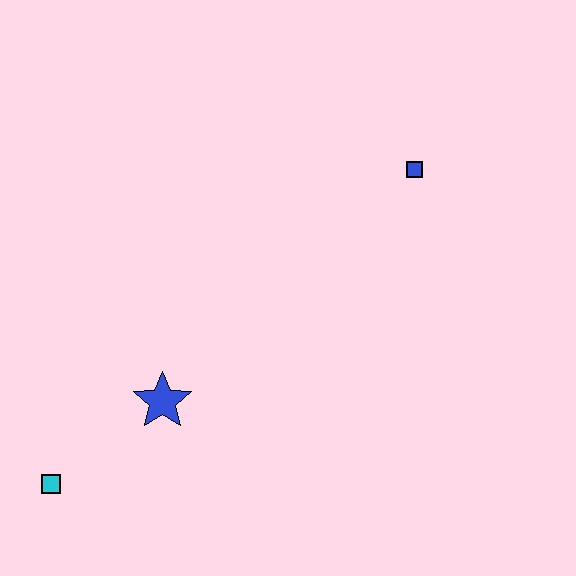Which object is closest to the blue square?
The blue star is closest to the blue square.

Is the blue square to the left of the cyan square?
No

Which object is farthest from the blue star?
The blue square is farthest from the blue star.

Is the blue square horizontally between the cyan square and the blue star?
No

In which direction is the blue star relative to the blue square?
The blue star is to the left of the blue square.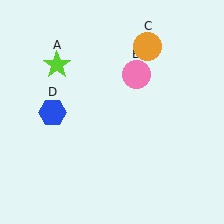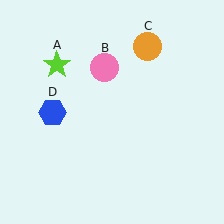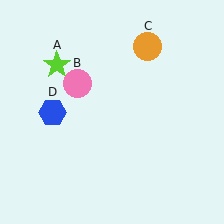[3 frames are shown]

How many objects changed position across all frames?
1 object changed position: pink circle (object B).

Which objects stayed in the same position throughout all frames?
Lime star (object A) and orange circle (object C) and blue hexagon (object D) remained stationary.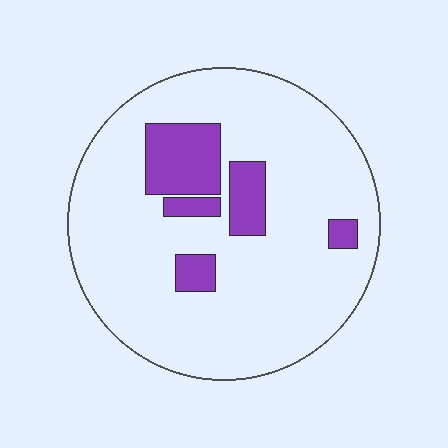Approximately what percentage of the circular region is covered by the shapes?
Approximately 15%.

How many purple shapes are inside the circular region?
5.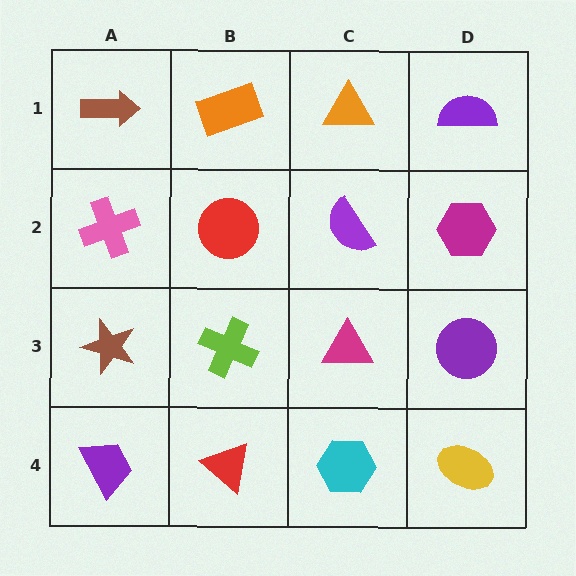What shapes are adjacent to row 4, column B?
A lime cross (row 3, column B), a purple trapezoid (row 4, column A), a cyan hexagon (row 4, column C).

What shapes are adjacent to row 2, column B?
An orange rectangle (row 1, column B), a lime cross (row 3, column B), a pink cross (row 2, column A), a purple semicircle (row 2, column C).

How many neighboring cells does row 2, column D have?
3.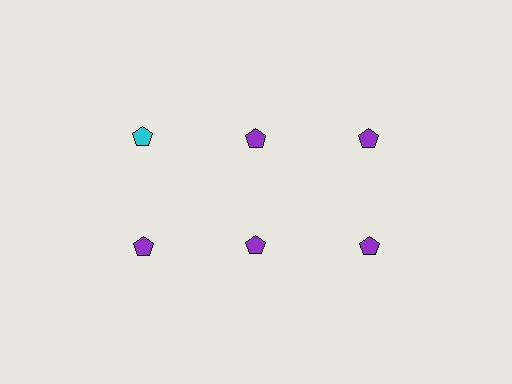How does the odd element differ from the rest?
It has a different color: cyan instead of purple.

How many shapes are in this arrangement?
There are 6 shapes arranged in a grid pattern.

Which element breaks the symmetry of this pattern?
The cyan pentagon in the top row, leftmost column breaks the symmetry. All other shapes are purple pentagons.